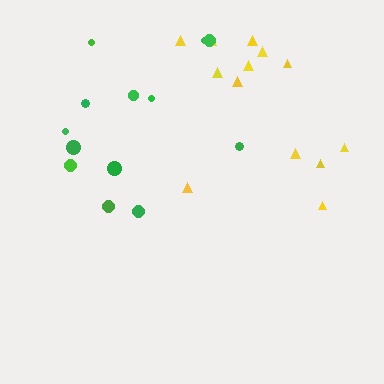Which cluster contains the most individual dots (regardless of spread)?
Yellow (13).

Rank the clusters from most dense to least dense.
green, yellow.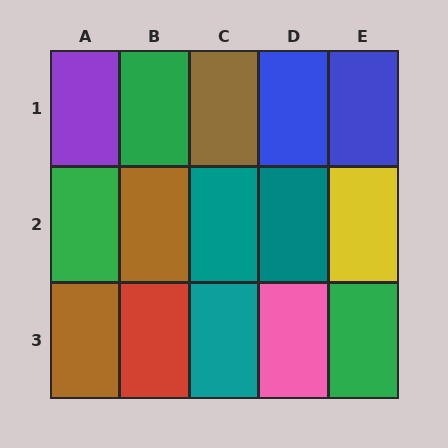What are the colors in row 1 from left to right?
Purple, green, brown, blue, blue.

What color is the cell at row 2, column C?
Teal.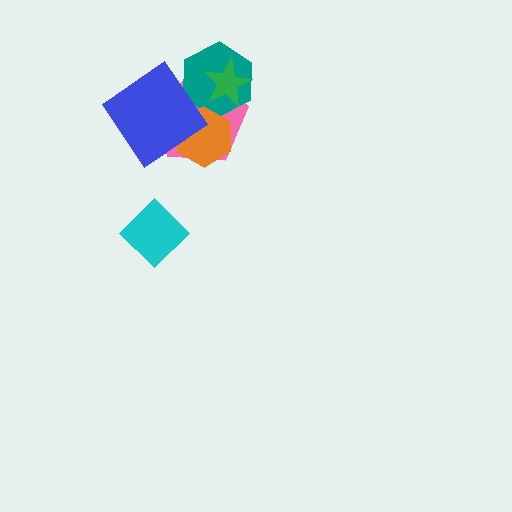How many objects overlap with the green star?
2 objects overlap with the green star.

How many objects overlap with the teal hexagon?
3 objects overlap with the teal hexagon.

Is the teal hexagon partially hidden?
Yes, it is partially covered by another shape.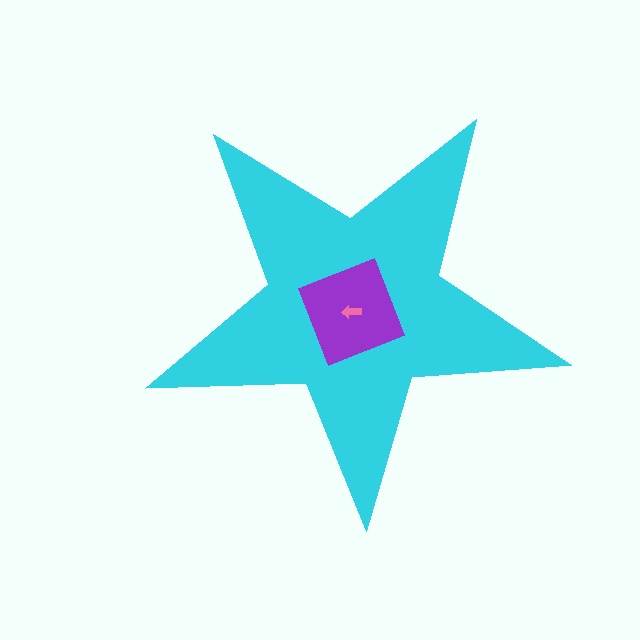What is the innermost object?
The pink arrow.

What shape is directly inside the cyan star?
The purple square.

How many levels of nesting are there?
3.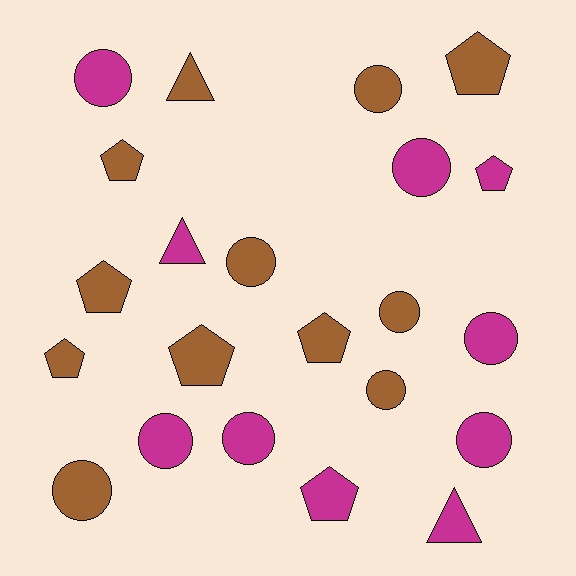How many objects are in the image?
There are 22 objects.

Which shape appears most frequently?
Circle, with 11 objects.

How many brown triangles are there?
There is 1 brown triangle.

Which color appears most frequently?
Brown, with 12 objects.